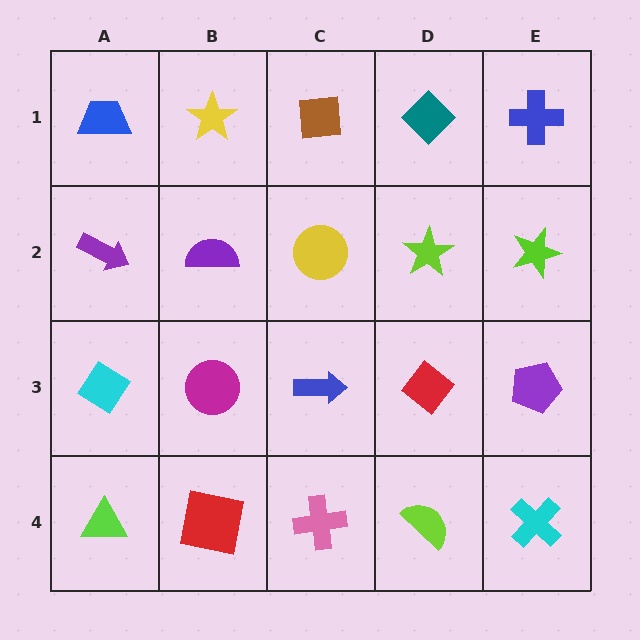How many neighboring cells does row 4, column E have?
2.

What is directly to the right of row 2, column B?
A yellow circle.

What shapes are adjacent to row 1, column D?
A lime star (row 2, column D), a brown square (row 1, column C), a blue cross (row 1, column E).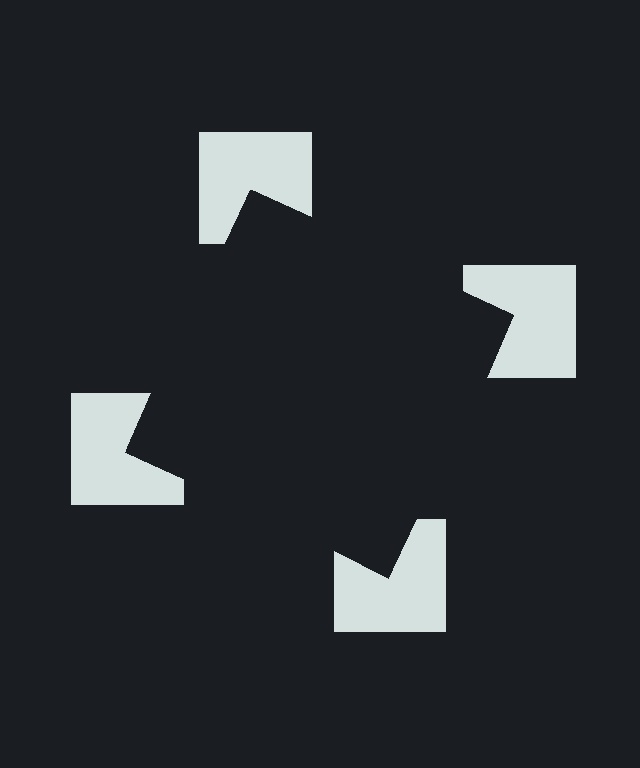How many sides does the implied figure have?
4 sides.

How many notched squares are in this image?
There are 4 — one at each vertex of the illusory square.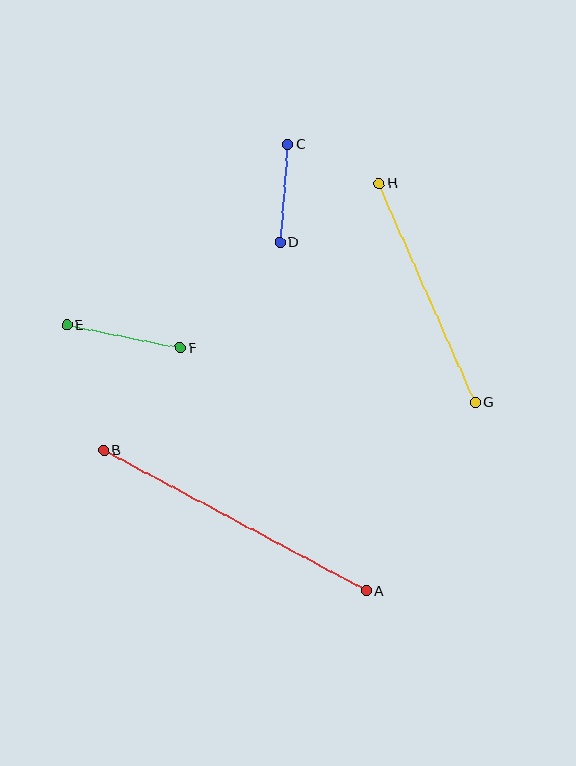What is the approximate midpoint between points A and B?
The midpoint is at approximately (235, 521) pixels.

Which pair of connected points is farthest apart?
Points A and B are farthest apart.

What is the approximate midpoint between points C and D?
The midpoint is at approximately (284, 194) pixels.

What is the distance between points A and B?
The distance is approximately 298 pixels.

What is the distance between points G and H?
The distance is approximately 239 pixels.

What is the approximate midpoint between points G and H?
The midpoint is at approximately (427, 293) pixels.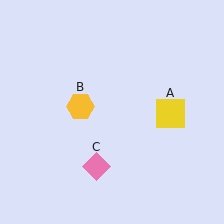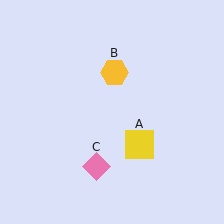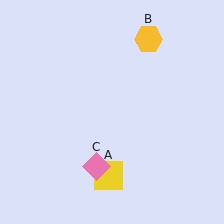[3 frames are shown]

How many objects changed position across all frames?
2 objects changed position: yellow square (object A), yellow hexagon (object B).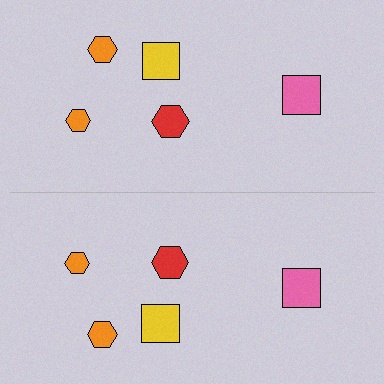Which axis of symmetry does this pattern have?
The pattern has a horizontal axis of symmetry running through the center of the image.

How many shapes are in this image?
There are 10 shapes in this image.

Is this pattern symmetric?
Yes, this pattern has bilateral (reflection) symmetry.